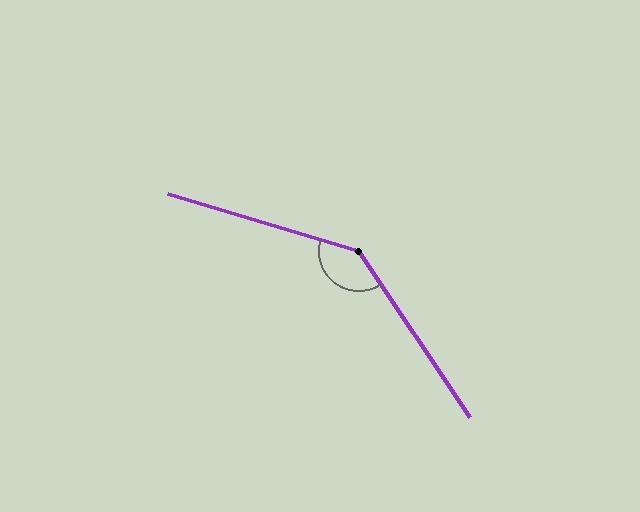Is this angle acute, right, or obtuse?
It is obtuse.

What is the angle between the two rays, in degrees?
Approximately 140 degrees.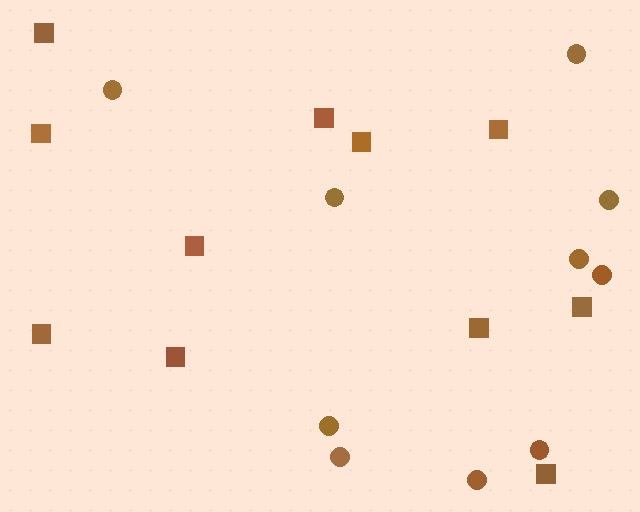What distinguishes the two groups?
There are 2 groups: one group of circles (10) and one group of squares (11).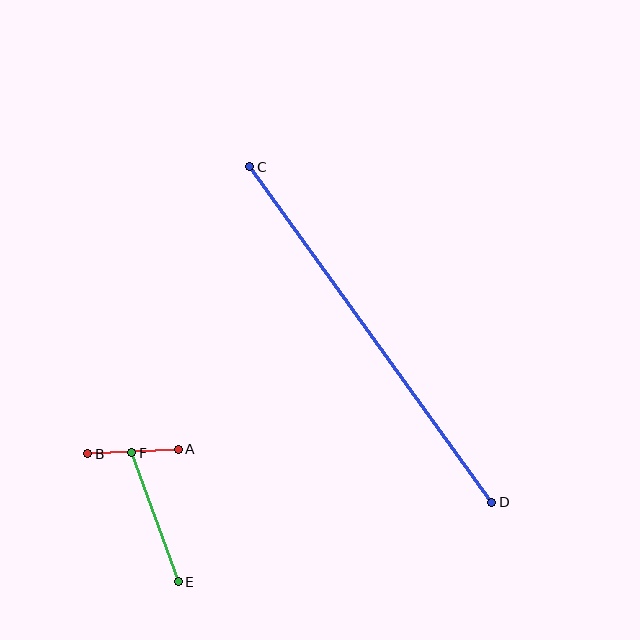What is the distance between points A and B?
The distance is approximately 90 pixels.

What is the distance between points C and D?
The distance is approximately 414 pixels.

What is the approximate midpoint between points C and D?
The midpoint is at approximately (371, 335) pixels.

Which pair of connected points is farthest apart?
Points C and D are farthest apart.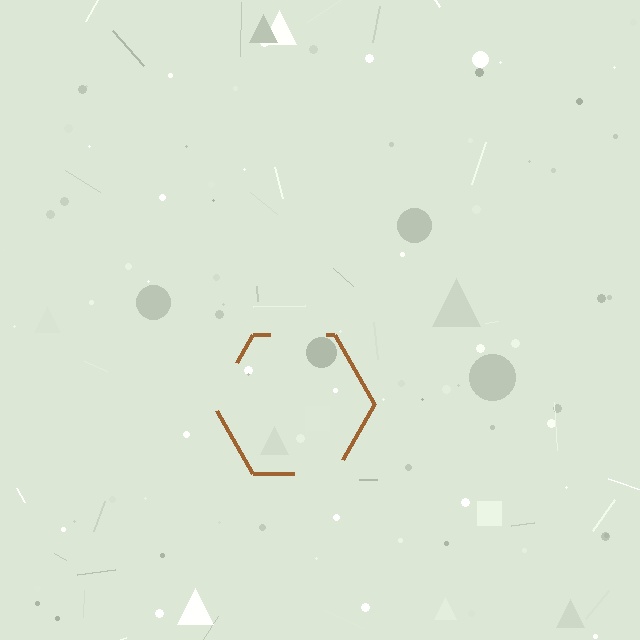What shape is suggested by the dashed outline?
The dashed outline suggests a hexagon.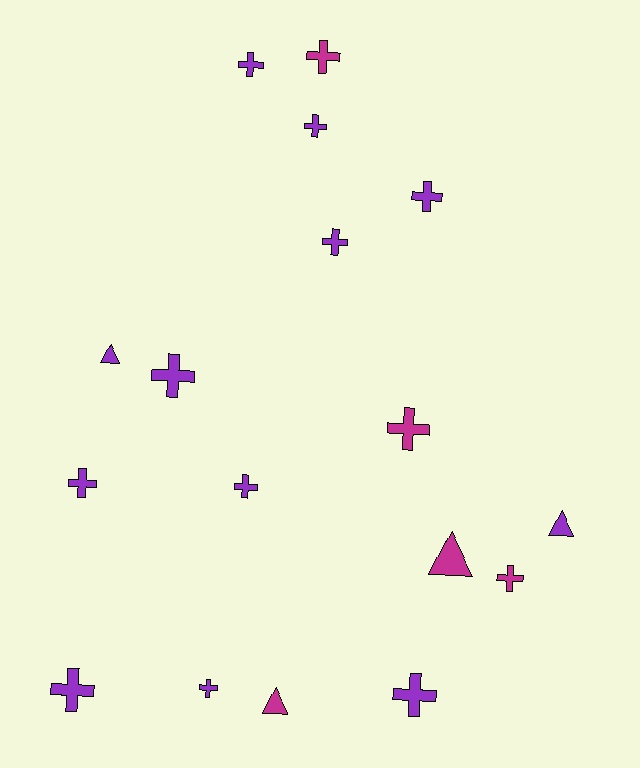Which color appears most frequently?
Purple, with 12 objects.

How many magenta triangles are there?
There are 2 magenta triangles.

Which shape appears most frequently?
Cross, with 13 objects.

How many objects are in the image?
There are 17 objects.